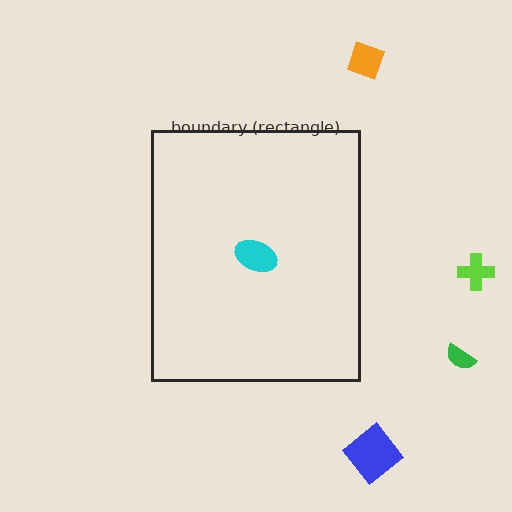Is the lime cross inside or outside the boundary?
Outside.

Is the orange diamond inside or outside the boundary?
Outside.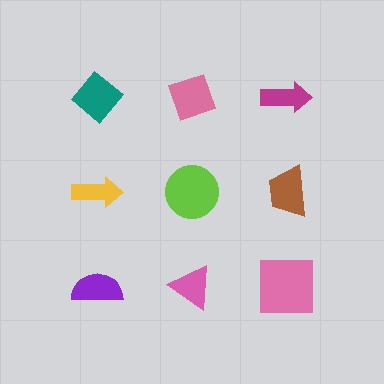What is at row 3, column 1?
A purple semicircle.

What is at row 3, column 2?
A pink triangle.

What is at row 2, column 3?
A brown trapezoid.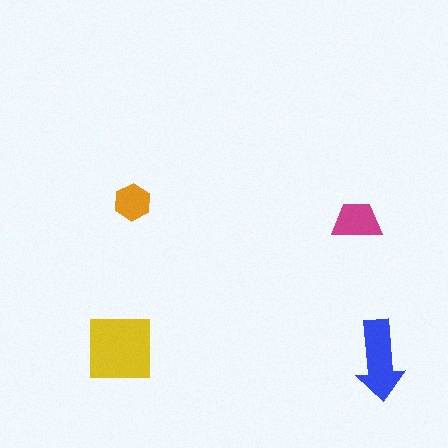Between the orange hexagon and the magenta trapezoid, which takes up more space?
The magenta trapezoid.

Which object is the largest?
The yellow square.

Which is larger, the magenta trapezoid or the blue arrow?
The blue arrow.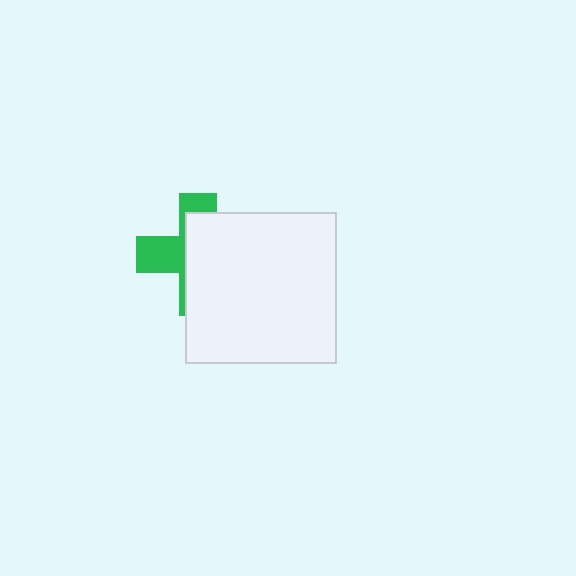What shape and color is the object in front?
The object in front is a white square.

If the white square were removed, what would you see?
You would see the complete green cross.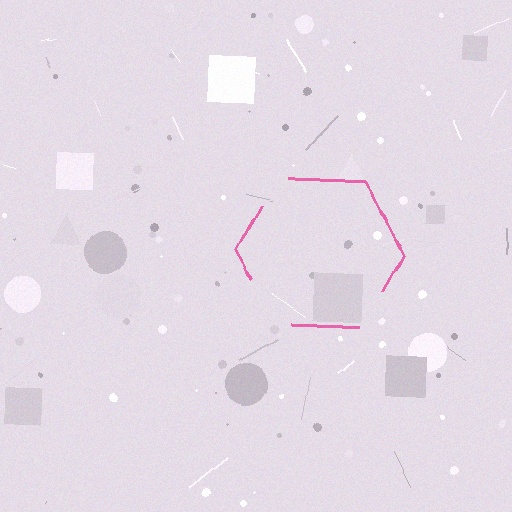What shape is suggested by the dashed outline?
The dashed outline suggests a hexagon.